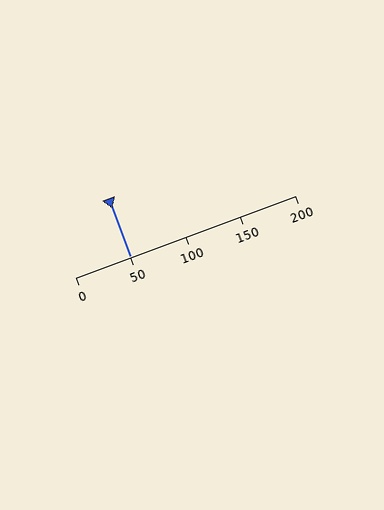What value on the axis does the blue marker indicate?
The marker indicates approximately 50.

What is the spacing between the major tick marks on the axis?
The major ticks are spaced 50 apart.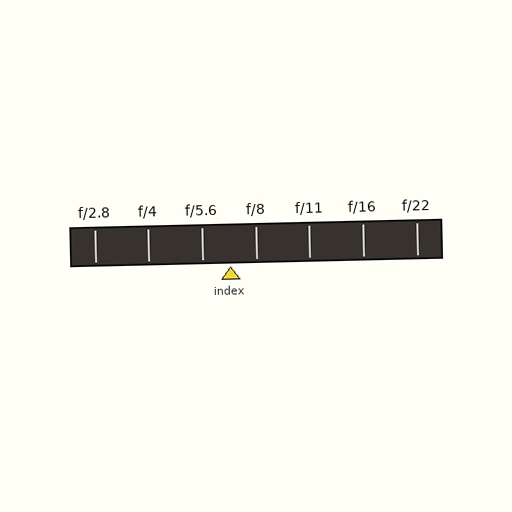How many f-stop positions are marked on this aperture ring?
There are 7 f-stop positions marked.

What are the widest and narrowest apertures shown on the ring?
The widest aperture shown is f/2.8 and the narrowest is f/22.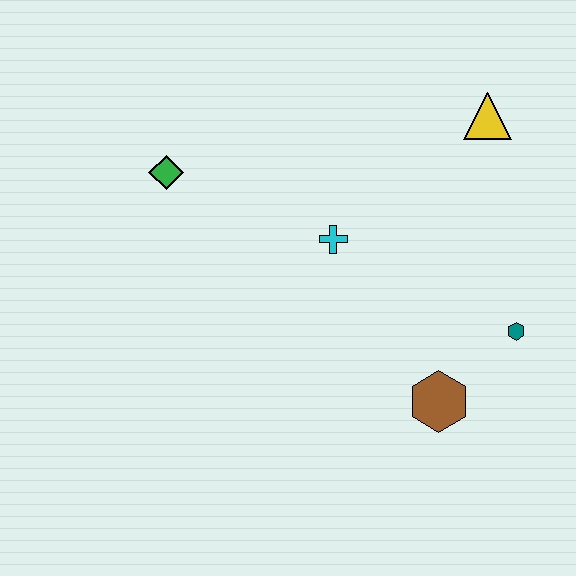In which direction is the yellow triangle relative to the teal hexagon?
The yellow triangle is above the teal hexagon.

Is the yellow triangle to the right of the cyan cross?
Yes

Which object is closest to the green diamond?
The cyan cross is closest to the green diamond.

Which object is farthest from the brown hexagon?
The green diamond is farthest from the brown hexagon.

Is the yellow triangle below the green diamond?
No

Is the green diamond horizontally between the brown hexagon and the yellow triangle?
No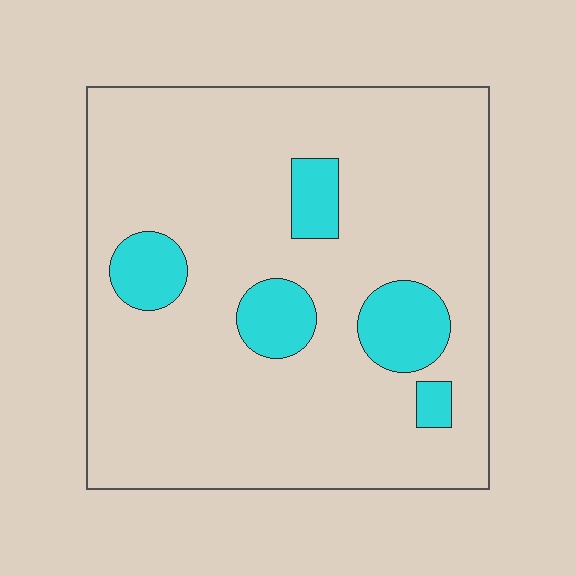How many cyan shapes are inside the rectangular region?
5.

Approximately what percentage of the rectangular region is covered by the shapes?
Approximately 15%.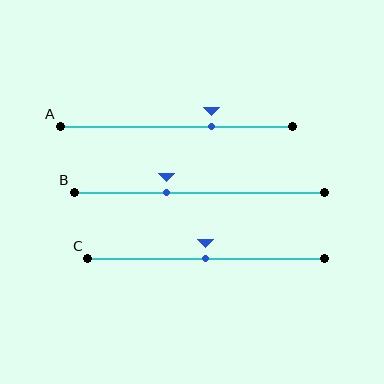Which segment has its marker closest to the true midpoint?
Segment C has its marker closest to the true midpoint.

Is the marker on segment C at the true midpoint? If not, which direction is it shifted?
Yes, the marker on segment C is at the true midpoint.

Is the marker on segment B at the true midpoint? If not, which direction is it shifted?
No, the marker on segment B is shifted to the left by about 13% of the segment length.